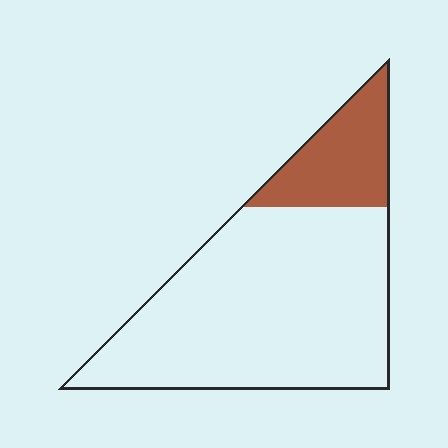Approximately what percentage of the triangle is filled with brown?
Approximately 20%.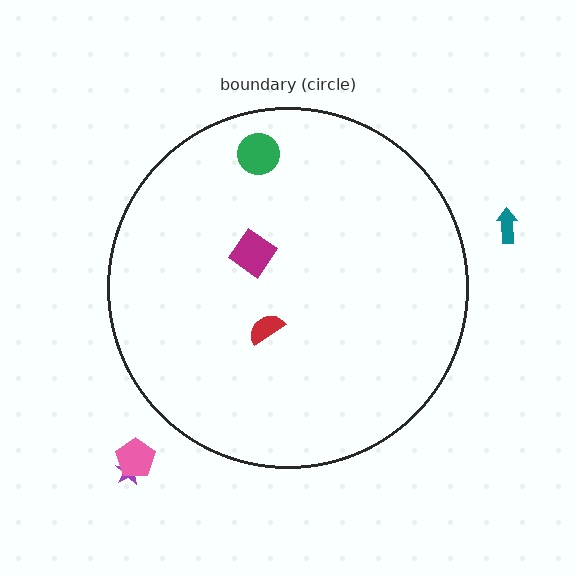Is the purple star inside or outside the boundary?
Outside.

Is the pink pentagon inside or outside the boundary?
Outside.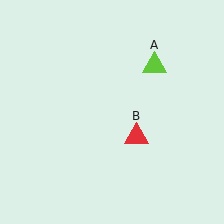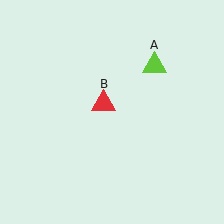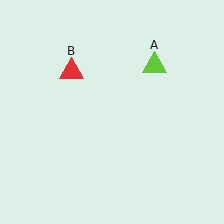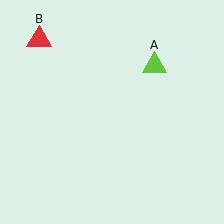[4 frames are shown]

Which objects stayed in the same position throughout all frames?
Lime triangle (object A) remained stationary.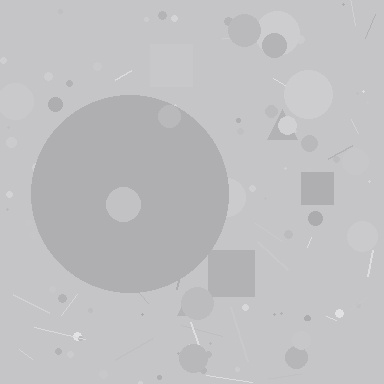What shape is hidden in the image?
A circle is hidden in the image.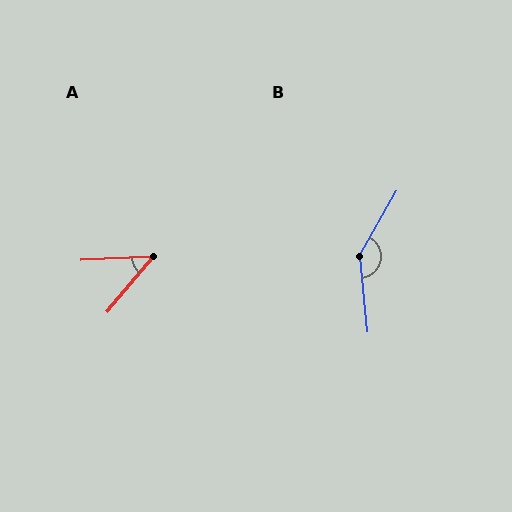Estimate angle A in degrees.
Approximately 48 degrees.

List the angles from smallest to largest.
A (48°), B (145°).